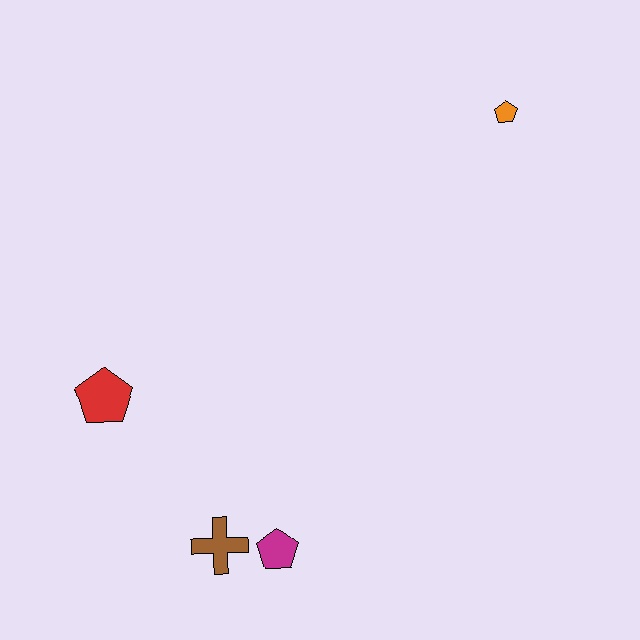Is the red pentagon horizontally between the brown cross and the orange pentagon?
No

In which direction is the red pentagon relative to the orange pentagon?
The red pentagon is to the left of the orange pentagon.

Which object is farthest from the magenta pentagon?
The orange pentagon is farthest from the magenta pentagon.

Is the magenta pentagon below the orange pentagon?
Yes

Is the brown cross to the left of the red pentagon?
No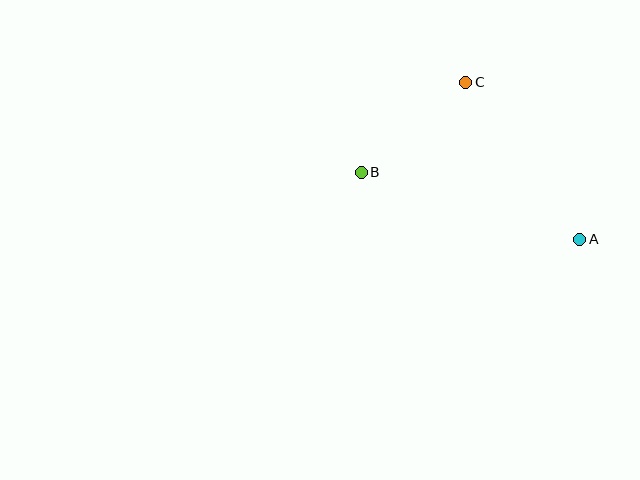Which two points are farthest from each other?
Points A and B are farthest from each other.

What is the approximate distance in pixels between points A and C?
The distance between A and C is approximately 194 pixels.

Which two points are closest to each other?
Points B and C are closest to each other.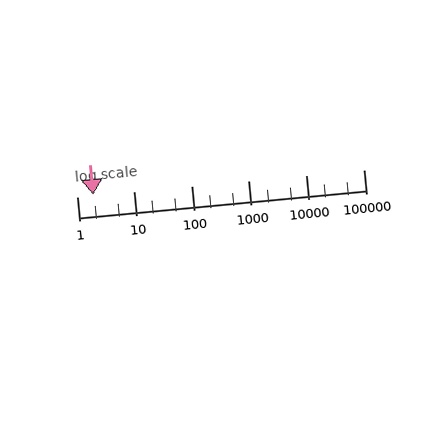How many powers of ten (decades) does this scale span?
The scale spans 5 decades, from 1 to 100000.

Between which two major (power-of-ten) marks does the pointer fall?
The pointer is between 1 and 10.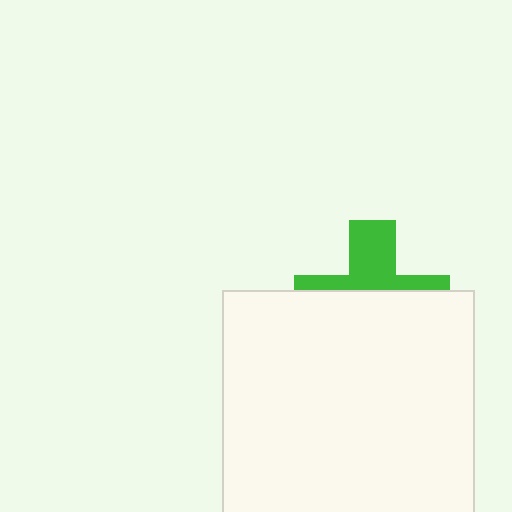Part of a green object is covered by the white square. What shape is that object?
It is a cross.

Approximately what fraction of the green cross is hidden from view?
Roughly 61% of the green cross is hidden behind the white square.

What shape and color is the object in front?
The object in front is a white square.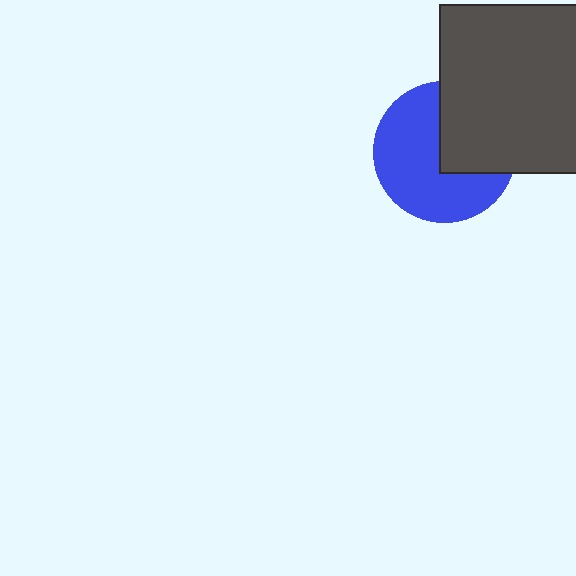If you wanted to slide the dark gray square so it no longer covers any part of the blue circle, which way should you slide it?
Slide it right — that is the most direct way to separate the two shapes.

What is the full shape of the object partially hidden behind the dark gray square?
The partially hidden object is a blue circle.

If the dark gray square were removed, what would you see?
You would see the complete blue circle.